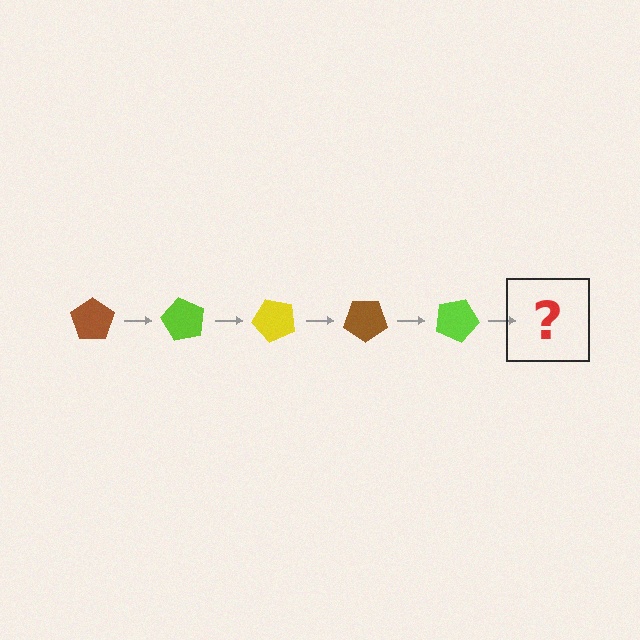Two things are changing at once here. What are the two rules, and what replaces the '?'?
The two rules are that it rotates 60 degrees each step and the color cycles through brown, lime, and yellow. The '?' should be a yellow pentagon, rotated 300 degrees from the start.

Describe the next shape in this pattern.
It should be a yellow pentagon, rotated 300 degrees from the start.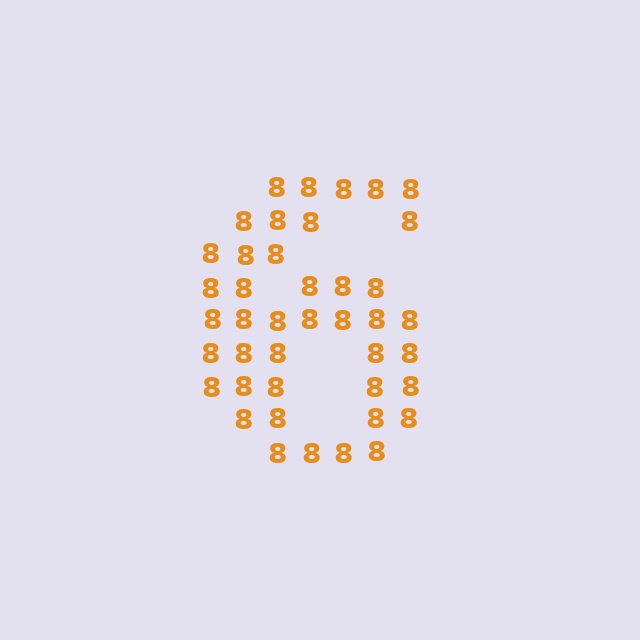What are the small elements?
The small elements are digit 8's.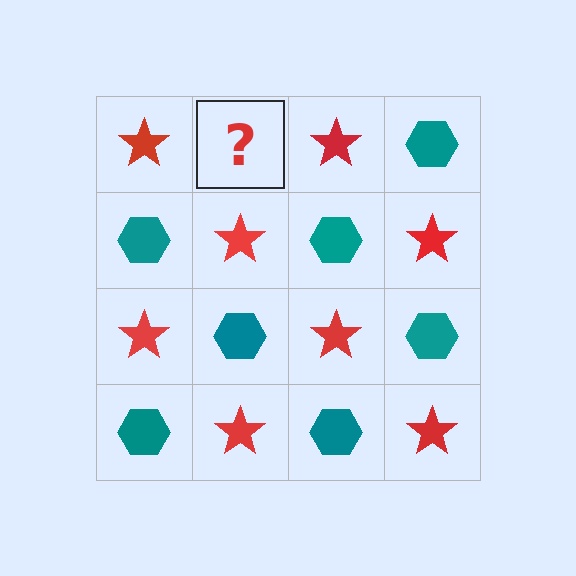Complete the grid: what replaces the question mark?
The question mark should be replaced with a teal hexagon.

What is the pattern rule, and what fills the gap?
The rule is that it alternates red star and teal hexagon in a checkerboard pattern. The gap should be filled with a teal hexagon.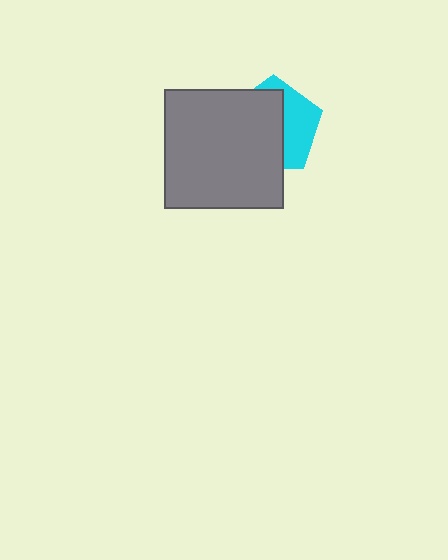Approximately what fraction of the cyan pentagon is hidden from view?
Roughly 60% of the cyan pentagon is hidden behind the gray square.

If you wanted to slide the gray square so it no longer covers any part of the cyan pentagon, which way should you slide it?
Slide it left — that is the most direct way to separate the two shapes.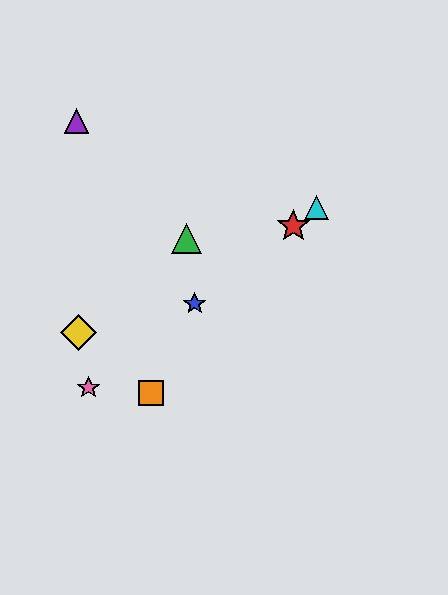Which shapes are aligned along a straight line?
The red star, the blue star, the cyan triangle, the pink star are aligned along a straight line.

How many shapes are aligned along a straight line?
4 shapes (the red star, the blue star, the cyan triangle, the pink star) are aligned along a straight line.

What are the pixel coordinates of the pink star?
The pink star is at (88, 388).